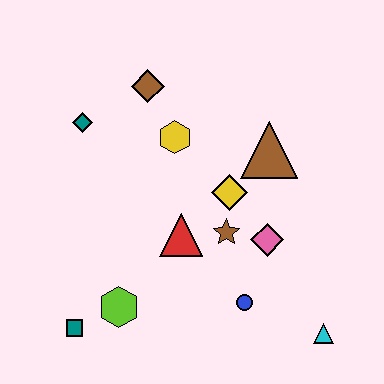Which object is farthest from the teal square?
The brown triangle is farthest from the teal square.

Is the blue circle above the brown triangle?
No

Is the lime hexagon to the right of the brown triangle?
No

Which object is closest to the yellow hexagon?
The brown diamond is closest to the yellow hexagon.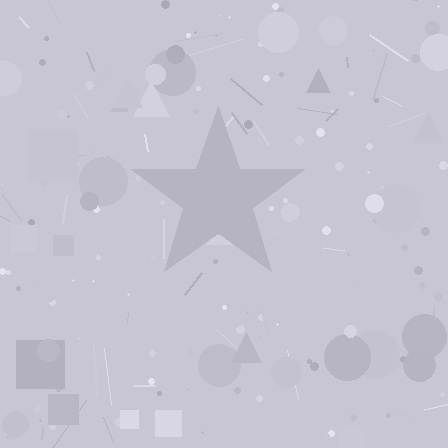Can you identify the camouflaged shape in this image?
The camouflaged shape is a star.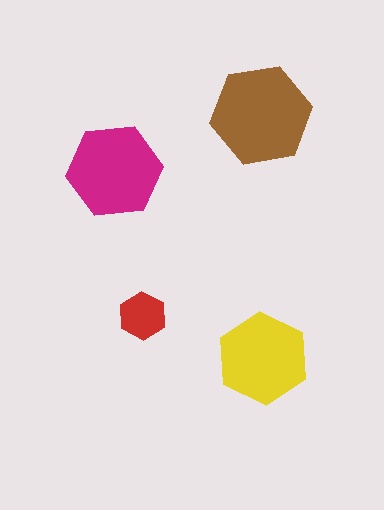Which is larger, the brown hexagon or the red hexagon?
The brown one.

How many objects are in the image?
There are 4 objects in the image.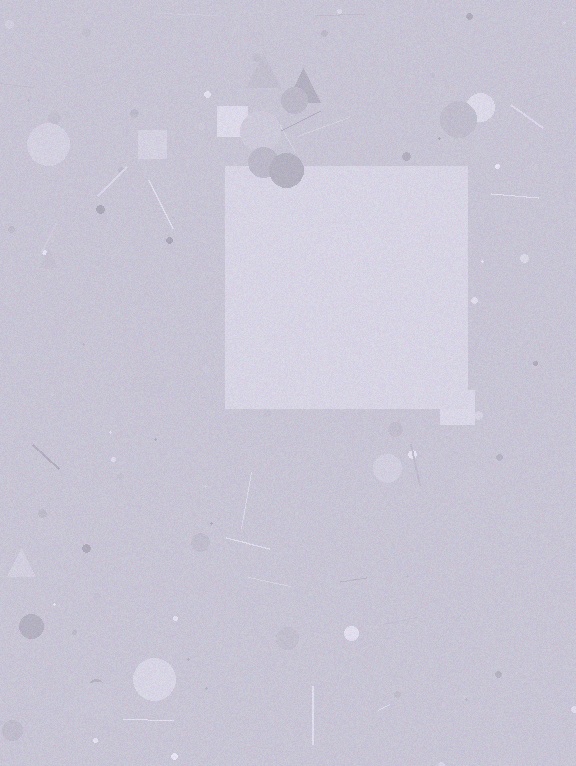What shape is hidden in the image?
A square is hidden in the image.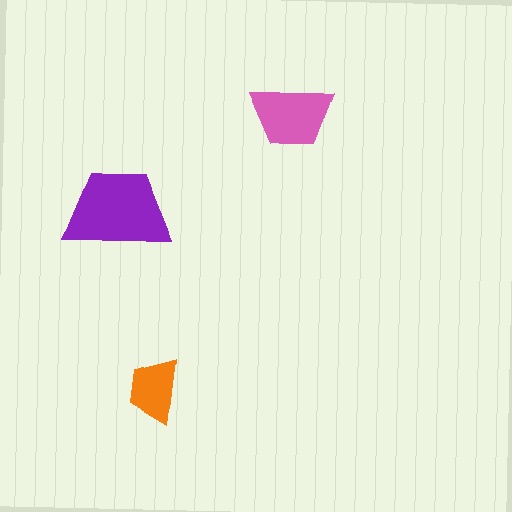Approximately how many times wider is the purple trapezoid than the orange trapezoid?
About 1.5 times wider.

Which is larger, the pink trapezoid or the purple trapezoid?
The purple one.